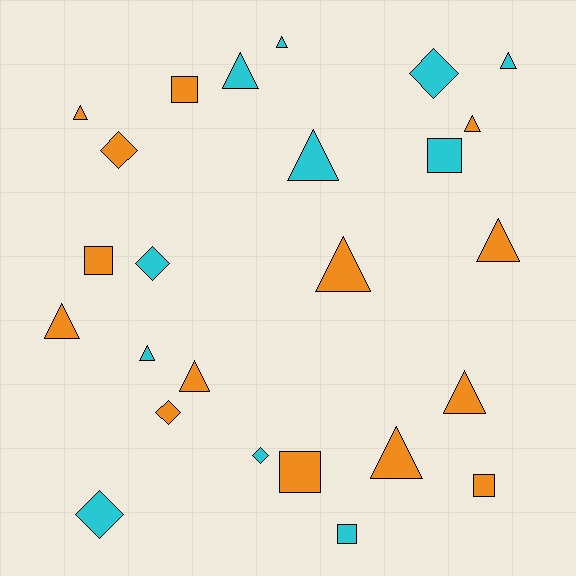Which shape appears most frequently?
Triangle, with 13 objects.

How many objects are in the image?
There are 25 objects.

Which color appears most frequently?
Orange, with 14 objects.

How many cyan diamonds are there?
There are 4 cyan diamonds.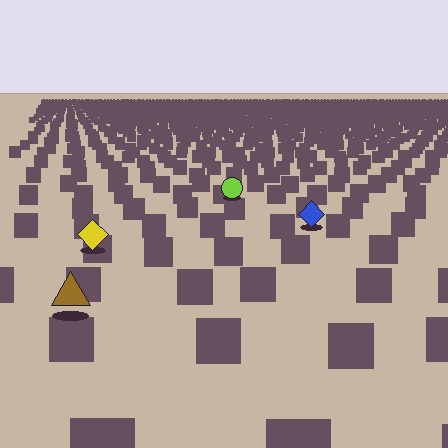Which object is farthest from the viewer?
The lime circle is farthest from the viewer. It appears smaller and the ground texture around it is denser.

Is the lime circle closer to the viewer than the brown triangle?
No. The brown triangle is closer — you can tell from the texture gradient: the ground texture is coarser near it.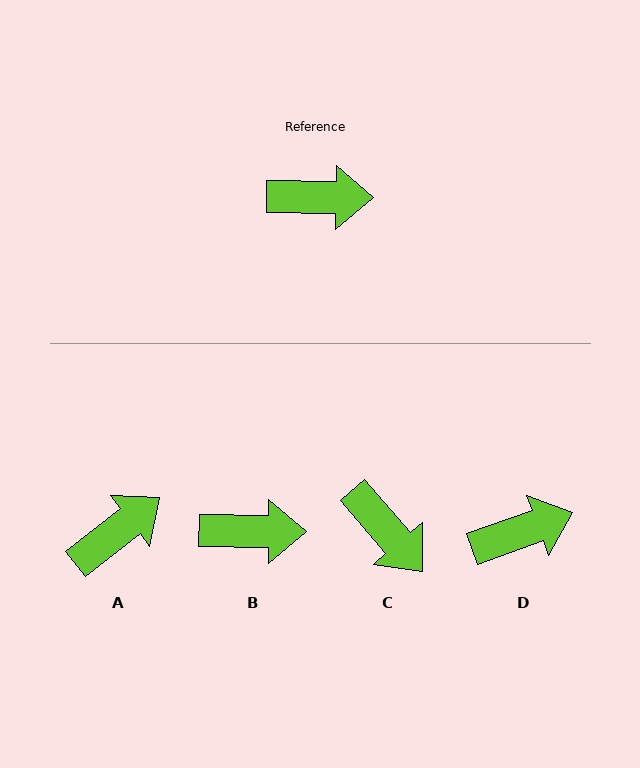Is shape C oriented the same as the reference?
No, it is off by about 49 degrees.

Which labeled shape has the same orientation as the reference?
B.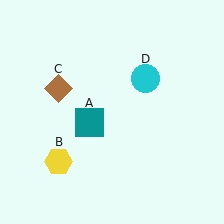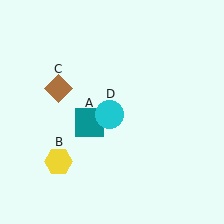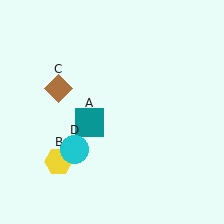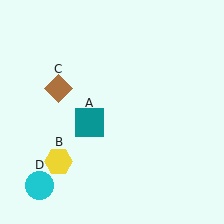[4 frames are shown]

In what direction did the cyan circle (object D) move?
The cyan circle (object D) moved down and to the left.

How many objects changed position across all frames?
1 object changed position: cyan circle (object D).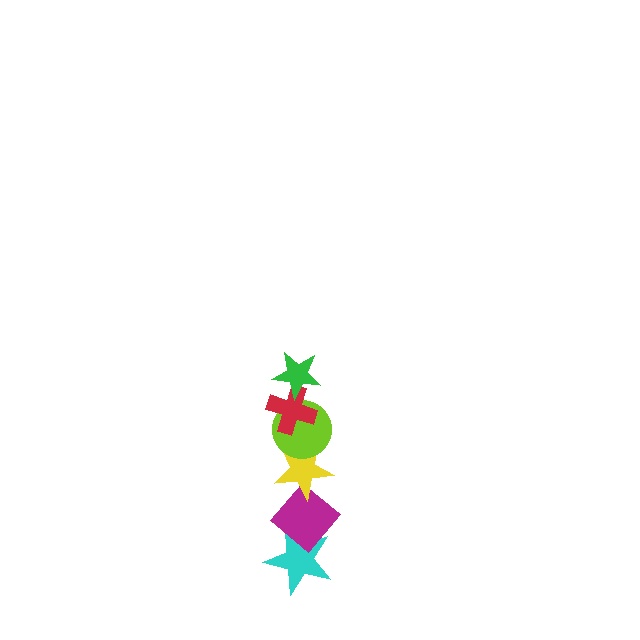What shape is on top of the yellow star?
The lime circle is on top of the yellow star.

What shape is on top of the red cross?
The green star is on top of the red cross.